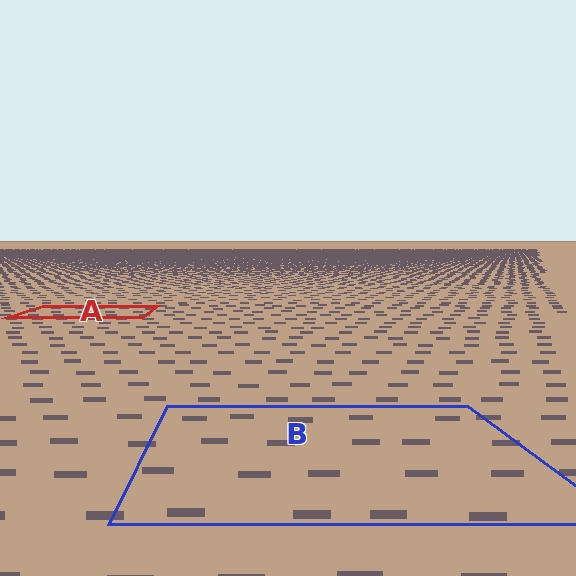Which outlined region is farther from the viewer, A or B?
Region A is farther from the viewer — the texture elements inside it appear smaller and more densely packed.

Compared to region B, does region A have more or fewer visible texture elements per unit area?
Region A has more texture elements per unit area — they are packed more densely because it is farther away.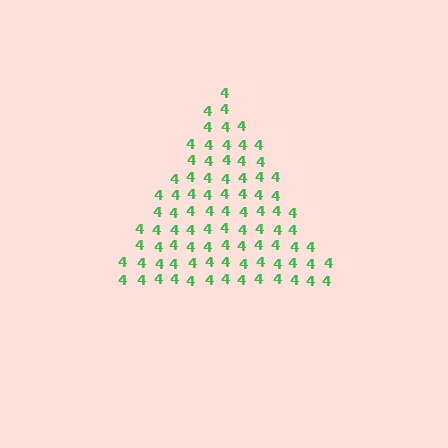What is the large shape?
The large shape is a triangle.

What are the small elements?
The small elements are digit 4's.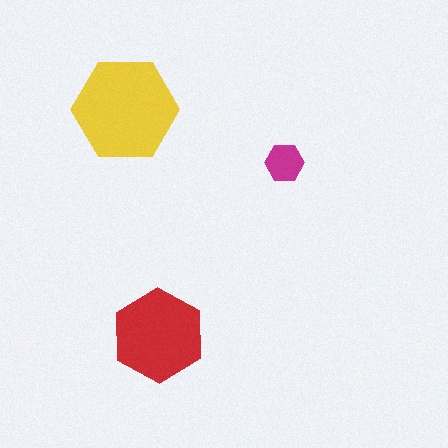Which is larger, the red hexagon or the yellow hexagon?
The yellow one.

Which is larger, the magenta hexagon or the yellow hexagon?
The yellow one.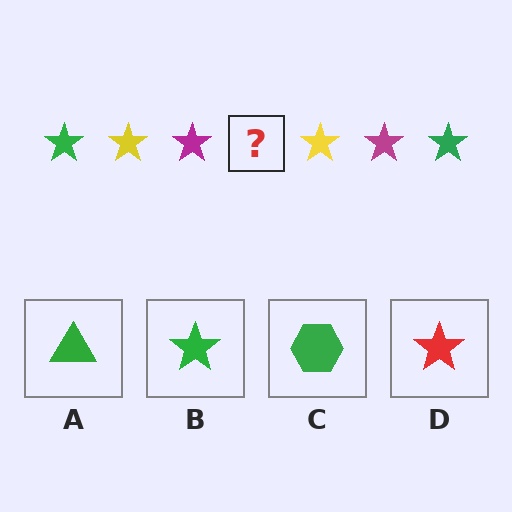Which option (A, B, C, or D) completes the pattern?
B.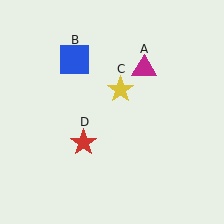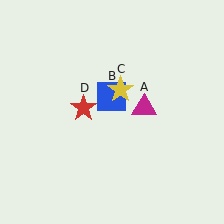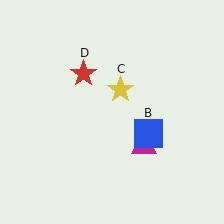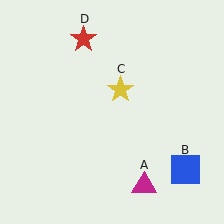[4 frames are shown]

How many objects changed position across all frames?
3 objects changed position: magenta triangle (object A), blue square (object B), red star (object D).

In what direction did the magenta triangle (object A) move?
The magenta triangle (object A) moved down.